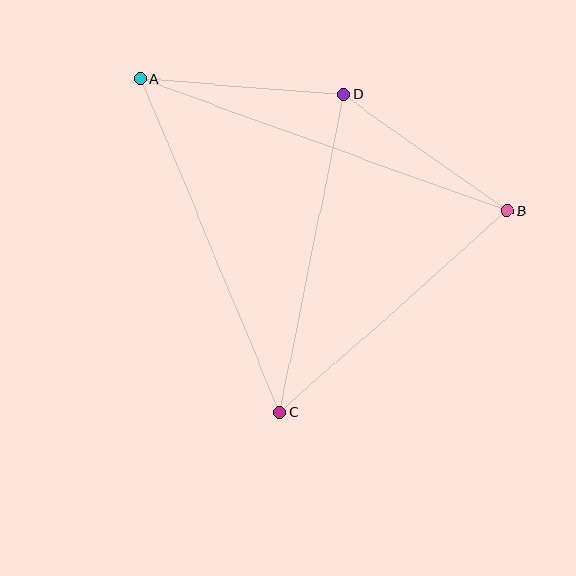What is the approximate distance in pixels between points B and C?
The distance between B and C is approximately 304 pixels.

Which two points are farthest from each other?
Points A and B are farthest from each other.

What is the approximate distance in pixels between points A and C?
The distance between A and C is approximately 362 pixels.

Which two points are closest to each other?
Points B and D are closest to each other.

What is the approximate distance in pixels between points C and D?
The distance between C and D is approximately 324 pixels.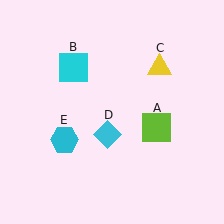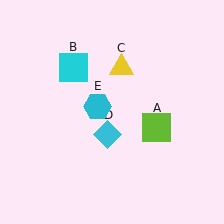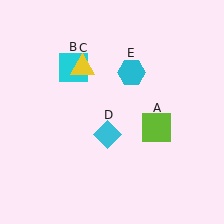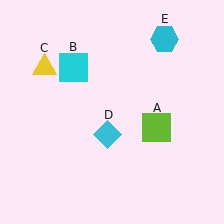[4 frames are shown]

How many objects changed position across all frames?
2 objects changed position: yellow triangle (object C), cyan hexagon (object E).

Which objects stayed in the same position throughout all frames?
Lime square (object A) and cyan square (object B) and cyan diamond (object D) remained stationary.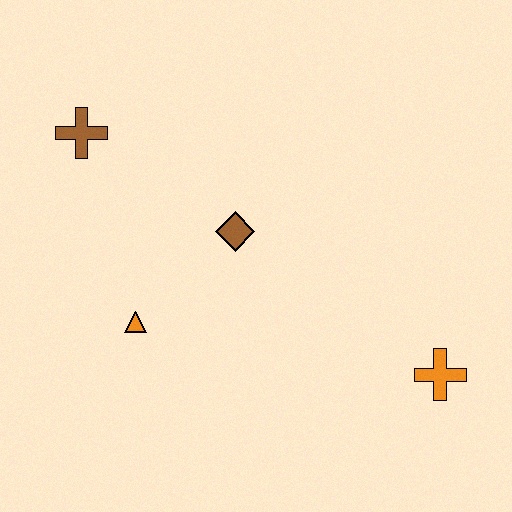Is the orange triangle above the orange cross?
Yes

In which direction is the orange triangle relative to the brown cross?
The orange triangle is below the brown cross.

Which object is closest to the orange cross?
The brown diamond is closest to the orange cross.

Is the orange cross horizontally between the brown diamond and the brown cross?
No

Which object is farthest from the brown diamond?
The orange cross is farthest from the brown diamond.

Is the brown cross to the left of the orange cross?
Yes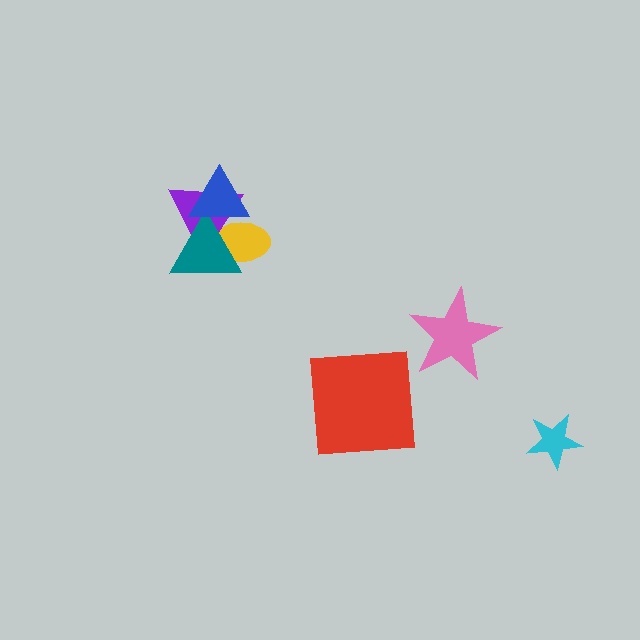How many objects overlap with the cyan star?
0 objects overlap with the cyan star.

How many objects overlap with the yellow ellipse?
3 objects overlap with the yellow ellipse.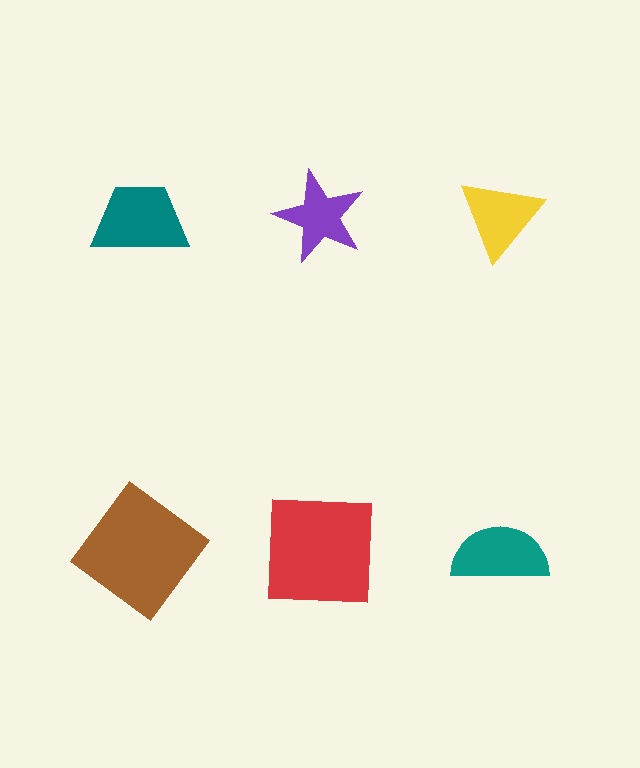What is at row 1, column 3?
A yellow triangle.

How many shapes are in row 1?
3 shapes.